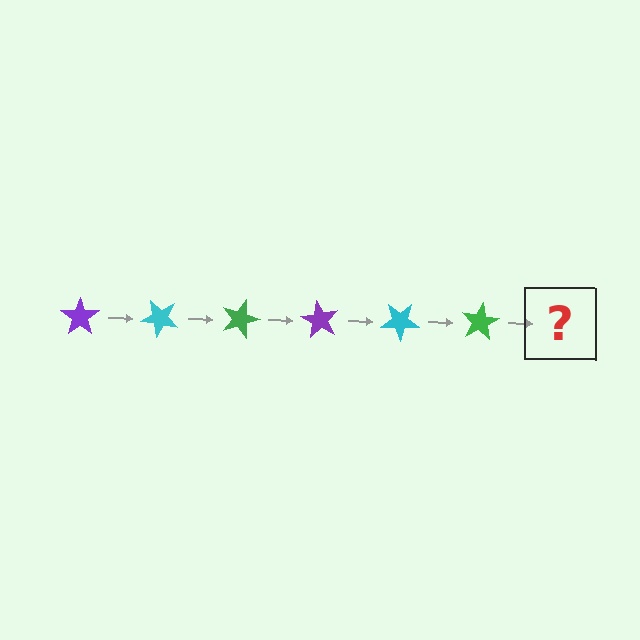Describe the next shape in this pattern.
It should be a purple star, rotated 270 degrees from the start.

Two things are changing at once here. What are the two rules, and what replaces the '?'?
The two rules are that it rotates 45 degrees each step and the color cycles through purple, cyan, and green. The '?' should be a purple star, rotated 270 degrees from the start.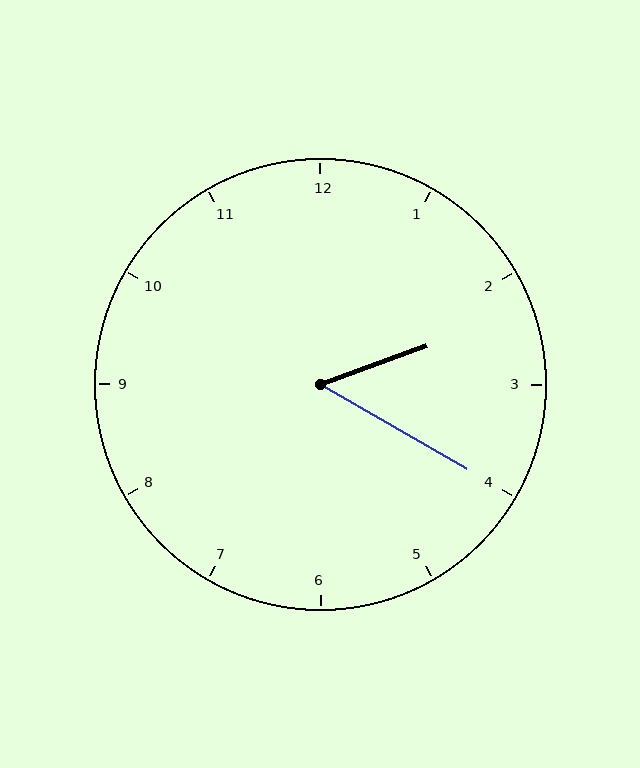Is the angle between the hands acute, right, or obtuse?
It is acute.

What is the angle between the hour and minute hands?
Approximately 50 degrees.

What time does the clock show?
2:20.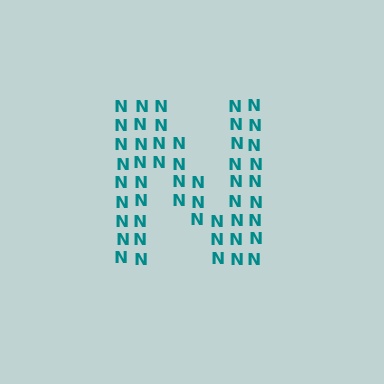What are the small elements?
The small elements are letter N's.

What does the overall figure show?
The overall figure shows the letter N.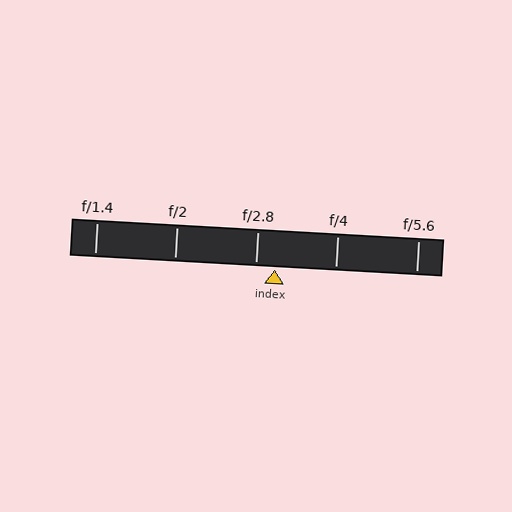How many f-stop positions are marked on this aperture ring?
There are 5 f-stop positions marked.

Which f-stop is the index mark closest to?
The index mark is closest to f/2.8.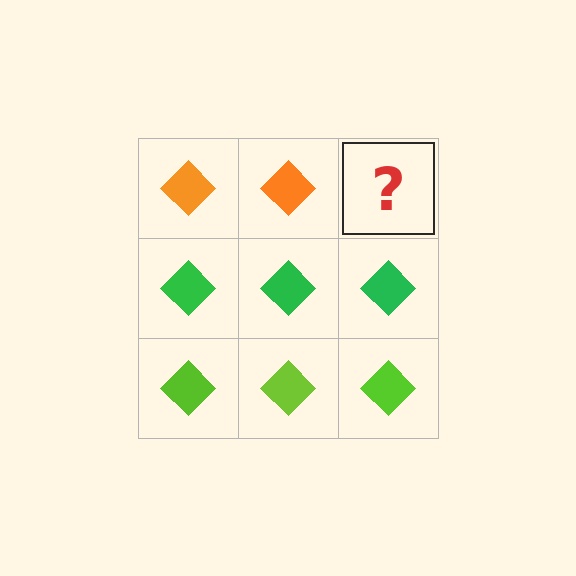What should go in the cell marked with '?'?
The missing cell should contain an orange diamond.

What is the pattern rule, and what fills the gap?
The rule is that each row has a consistent color. The gap should be filled with an orange diamond.